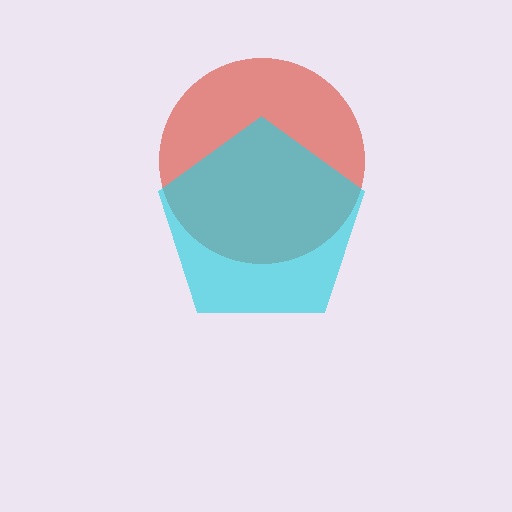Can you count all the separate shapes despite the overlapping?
Yes, there are 2 separate shapes.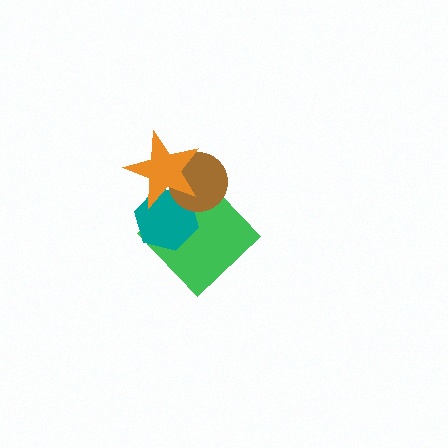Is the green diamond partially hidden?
Yes, it is partially covered by another shape.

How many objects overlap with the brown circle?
3 objects overlap with the brown circle.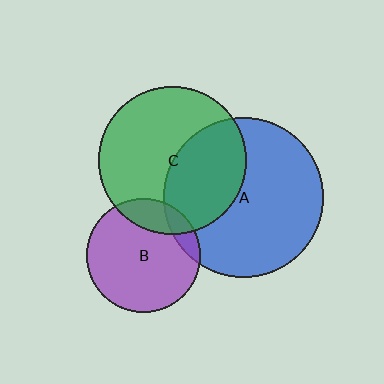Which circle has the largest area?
Circle A (blue).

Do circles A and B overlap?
Yes.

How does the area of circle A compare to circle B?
Approximately 2.0 times.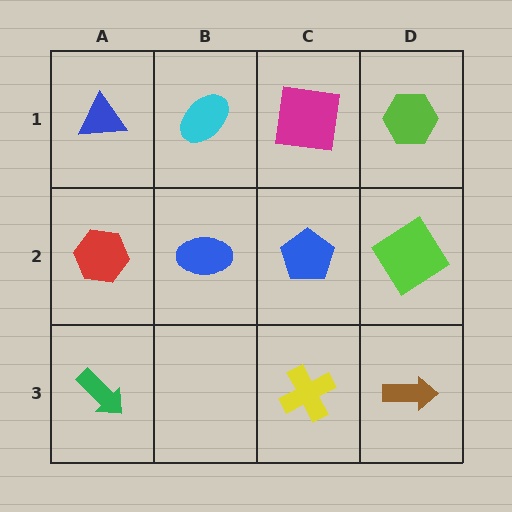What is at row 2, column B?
A blue ellipse.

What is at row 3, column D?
A brown arrow.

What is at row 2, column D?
A lime diamond.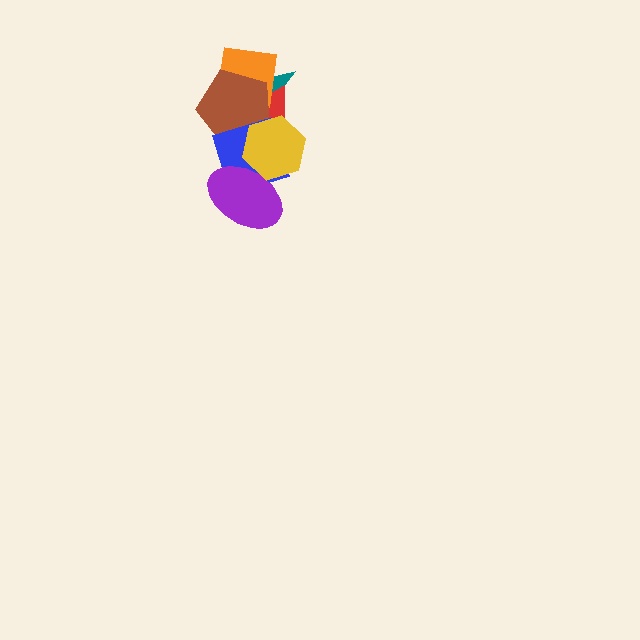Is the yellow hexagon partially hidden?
No, no other shape covers it.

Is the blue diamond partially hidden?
Yes, it is partially covered by another shape.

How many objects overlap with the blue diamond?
5 objects overlap with the blue diamond.